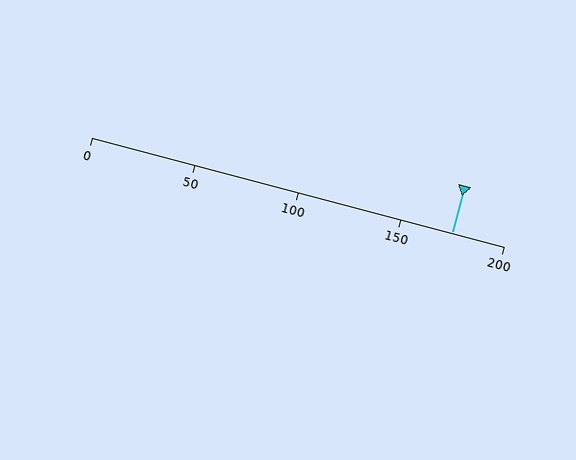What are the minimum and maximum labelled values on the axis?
The axis runs from 0 to 200.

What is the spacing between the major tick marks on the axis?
The major ticks are spaced 50 apart.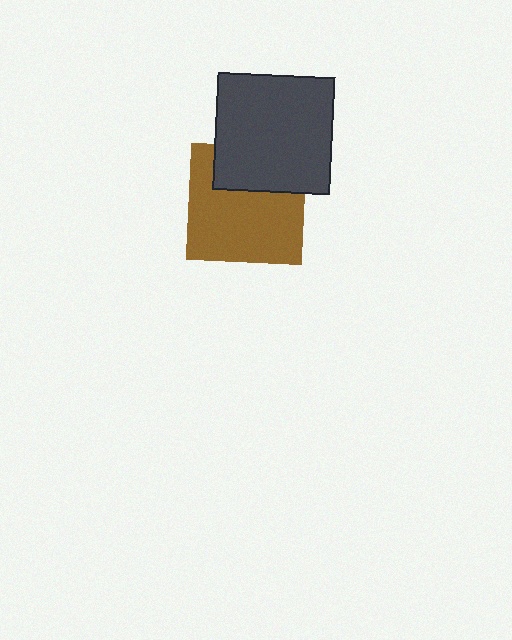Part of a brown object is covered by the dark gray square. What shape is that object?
It is a square.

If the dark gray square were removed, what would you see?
You would see the complete brown square.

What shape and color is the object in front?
The object in front is a dark gray square.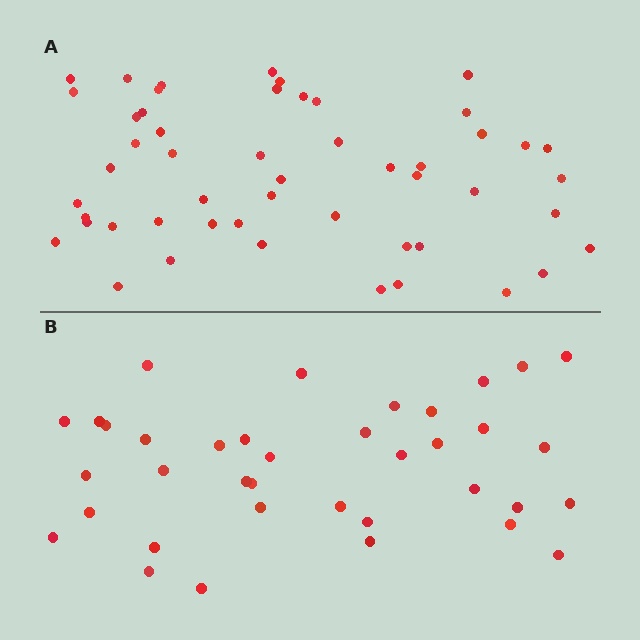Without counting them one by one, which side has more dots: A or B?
Region A (the top region) has more dots.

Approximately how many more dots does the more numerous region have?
Region A has approximately 15 more dots than region B.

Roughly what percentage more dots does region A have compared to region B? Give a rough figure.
About 40% more.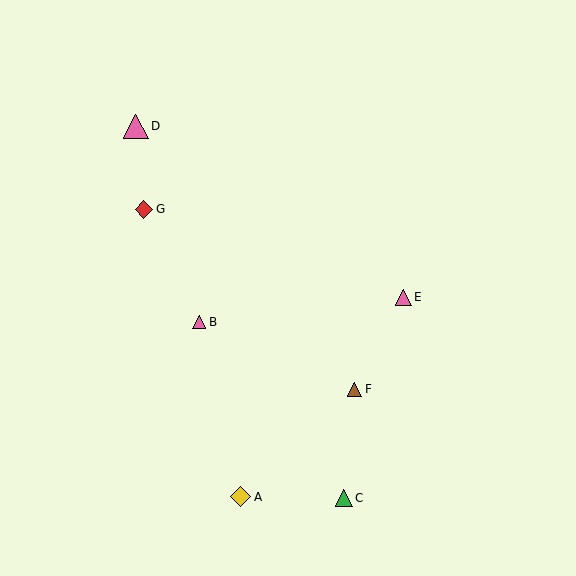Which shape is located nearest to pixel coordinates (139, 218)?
The red diamond (labeled G) at (144, 209) is nearest to that location.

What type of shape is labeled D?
Shape D is a pink triangle.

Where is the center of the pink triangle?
The center of the pink triangle is at (403, 297).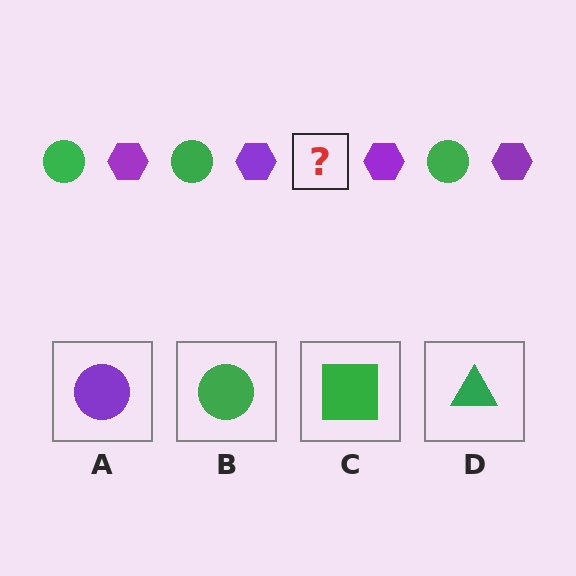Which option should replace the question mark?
Option B.